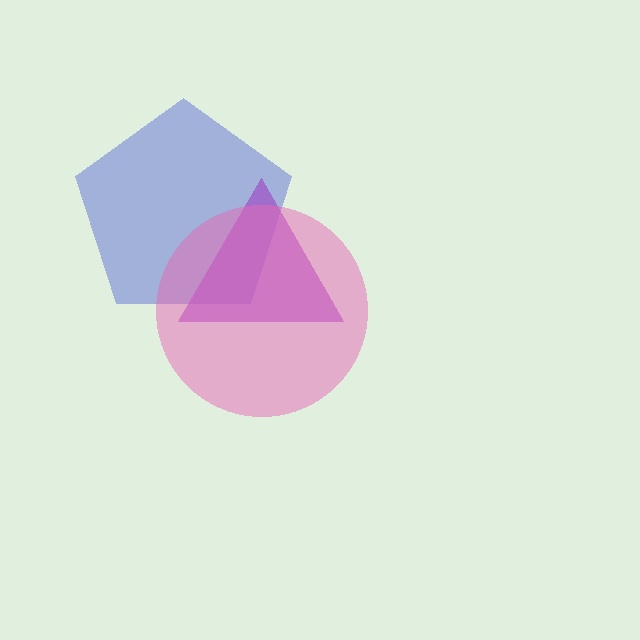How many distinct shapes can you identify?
There are 3 distinct shapes: a blue pentagon, a purple triangle, a pink circle.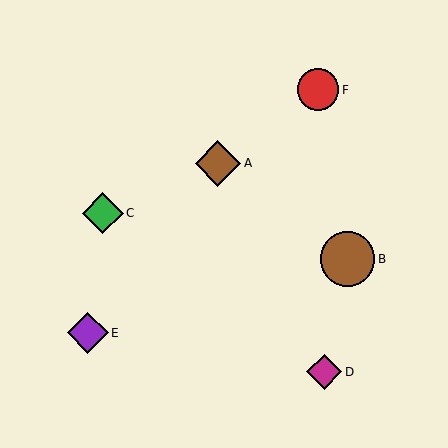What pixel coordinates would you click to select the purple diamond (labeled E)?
Click at (88, 333) to select the purple diamond E.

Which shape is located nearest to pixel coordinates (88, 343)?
The purple diamond (labeled E) at (88, 333) is nearest to that location.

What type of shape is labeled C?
Shape C is a green diamond.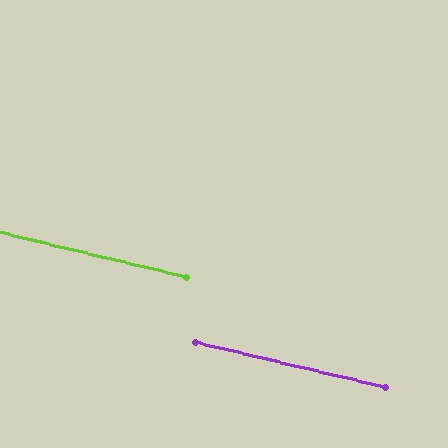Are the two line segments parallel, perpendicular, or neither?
Parallel — their directions differ by only 0.2°.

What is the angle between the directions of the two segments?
Approximately 0 degrees.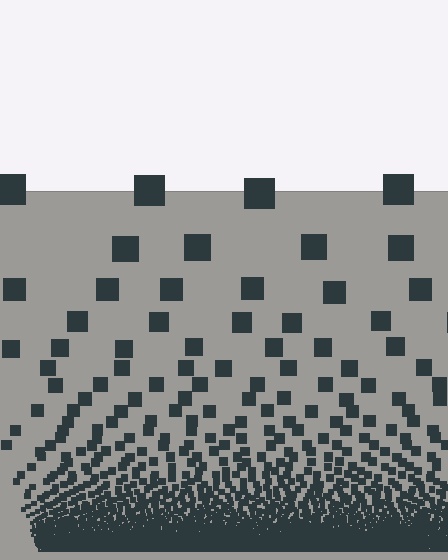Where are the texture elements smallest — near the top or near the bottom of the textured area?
Near the bottom.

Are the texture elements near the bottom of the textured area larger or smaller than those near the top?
Smaller. The gradient is inverted — elements near the bottom are smaller and denser.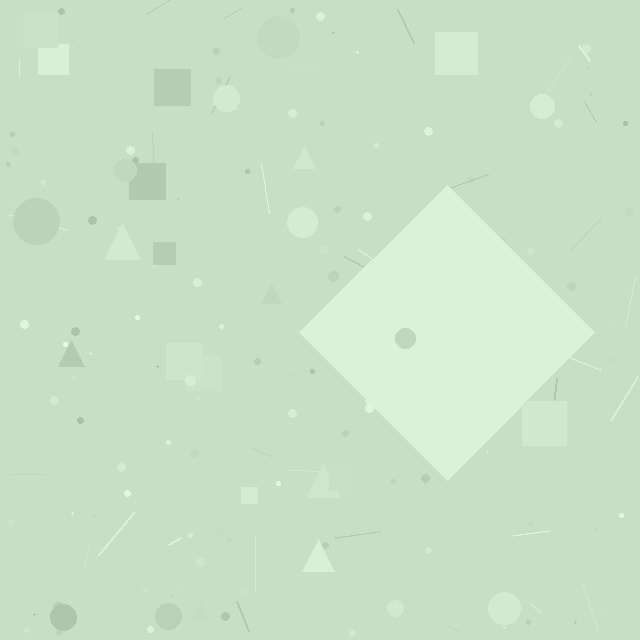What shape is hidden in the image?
A diamond is hidden in the image.